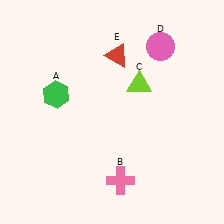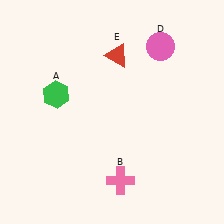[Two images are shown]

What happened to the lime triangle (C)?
The lime triangle (C) was removed in Image 2. It was in the top-right area of Image 1.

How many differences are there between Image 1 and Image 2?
There is 1 difference between the two images.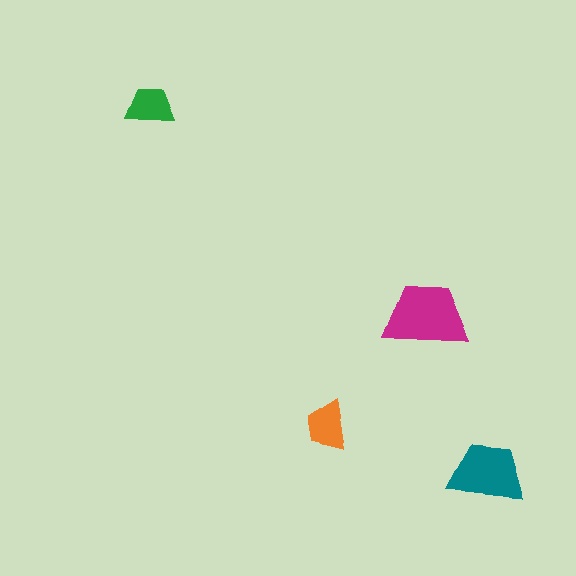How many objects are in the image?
There are 4 objects in the image.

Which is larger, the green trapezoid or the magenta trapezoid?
The magenta one.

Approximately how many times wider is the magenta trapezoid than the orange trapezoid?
About 1.5 times wider.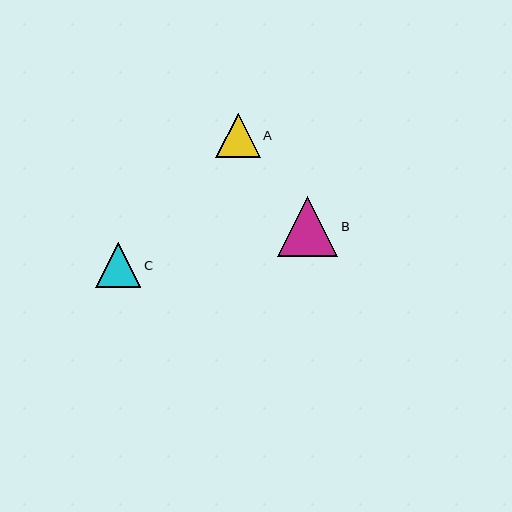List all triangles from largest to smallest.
From largest to smallest: B, C, A.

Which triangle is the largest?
Triangle B is the largest with a size of approximately 60 pixels.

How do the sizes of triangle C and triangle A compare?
Triangle C and triangle A are approximately the same size.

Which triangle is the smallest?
Triangle A is the smallest with a size of approximately 45 pixels.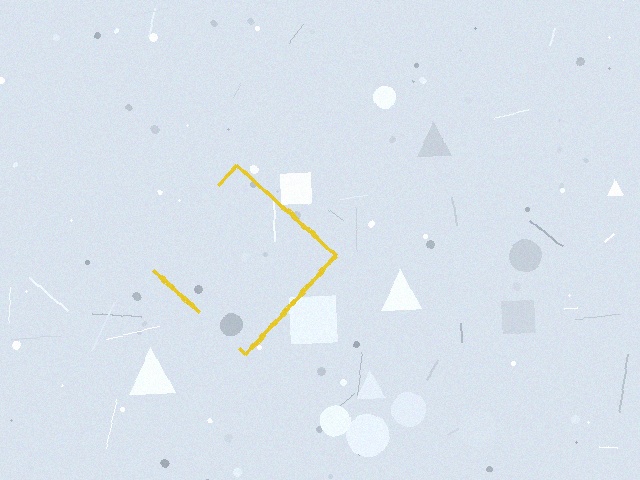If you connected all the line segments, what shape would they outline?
They would outline a diamond.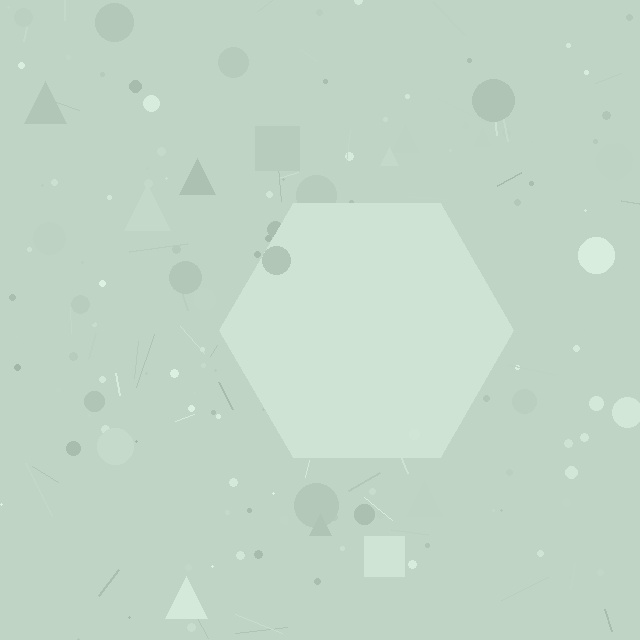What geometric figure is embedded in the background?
A hexagon is embedded in the background.